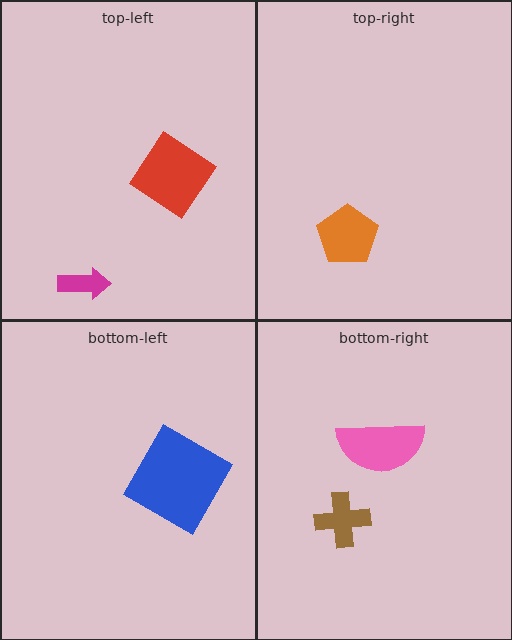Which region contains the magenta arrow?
The top-left region.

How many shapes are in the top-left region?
2.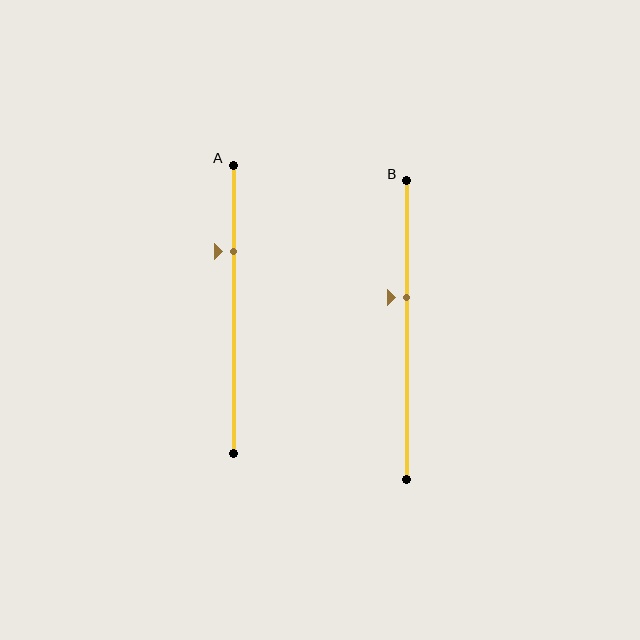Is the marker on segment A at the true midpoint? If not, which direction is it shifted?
No, the marker on segment A is shifted upward by about 20% of the segment length.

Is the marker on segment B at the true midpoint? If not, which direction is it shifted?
No, the marker on segment B is shifted upward by about 11% of the segment length.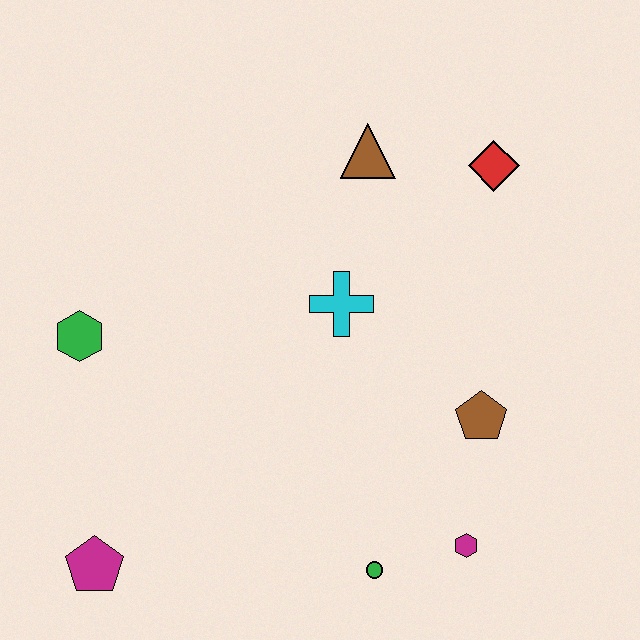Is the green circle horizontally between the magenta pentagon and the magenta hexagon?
Yes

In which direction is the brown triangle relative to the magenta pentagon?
The brown triangle is above the magenta pentagon.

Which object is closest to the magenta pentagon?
The green hexagon is closest to the magenta pentagon.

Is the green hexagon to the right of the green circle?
No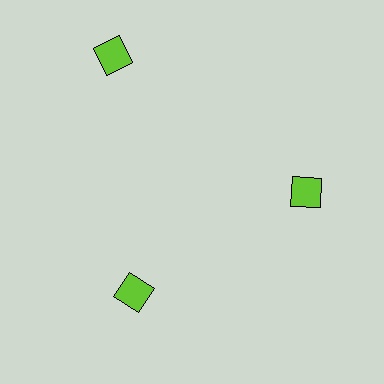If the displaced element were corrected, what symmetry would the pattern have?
It would have 3-fold rotational symmetry — the pattern would map onto itself every 120 degrees.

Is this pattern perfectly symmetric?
No. The 3 lime diamonds are arranged in a ring, but one element near the 11 o'clock position is pushed outward from the center, breaking the 3-fold rotational symmetry.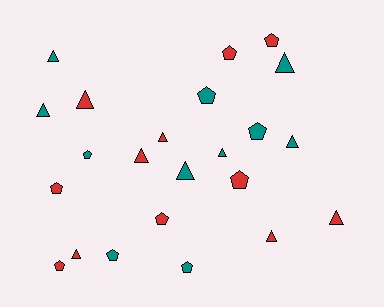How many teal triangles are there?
There are 6 teal triangles.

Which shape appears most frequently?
Triangle, with 12 objects.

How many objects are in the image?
There are 23 objects.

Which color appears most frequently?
Red, with 12 objects.